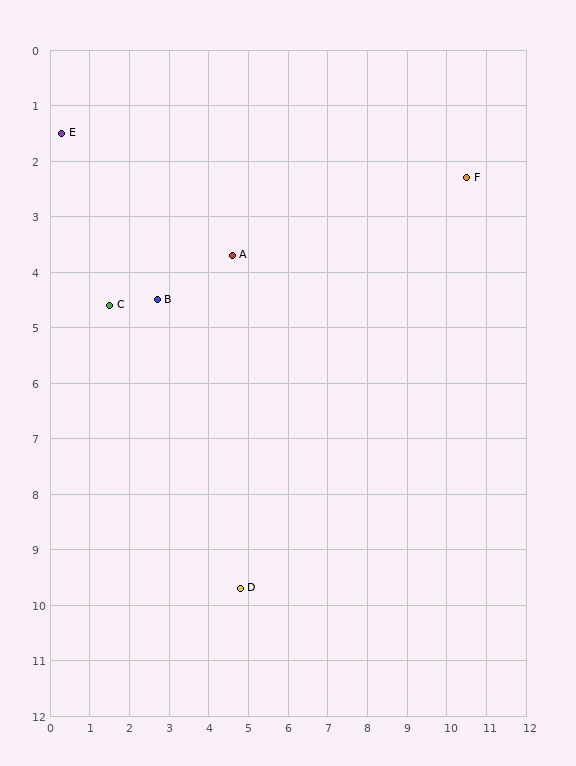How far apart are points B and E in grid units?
Points B and E are about 3.8 grid units apart.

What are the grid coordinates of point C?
Point C is at approximately (1.5, 4.6).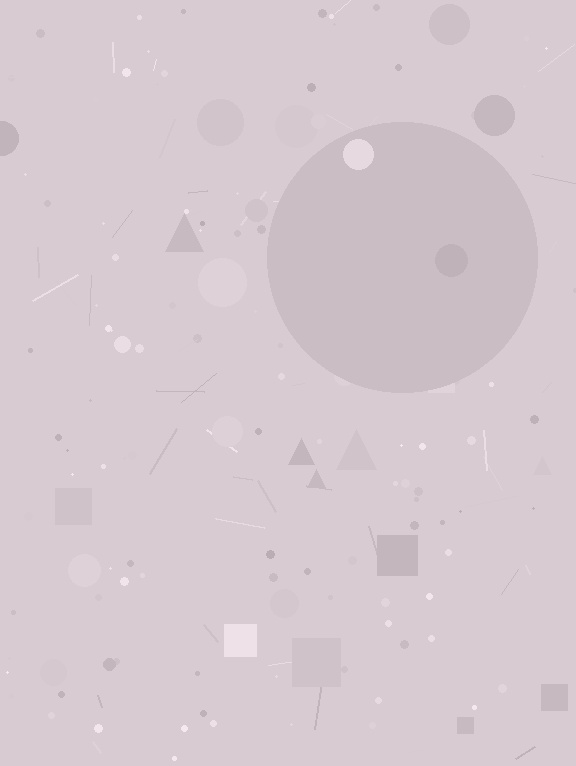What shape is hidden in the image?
A circle is hidden in the image.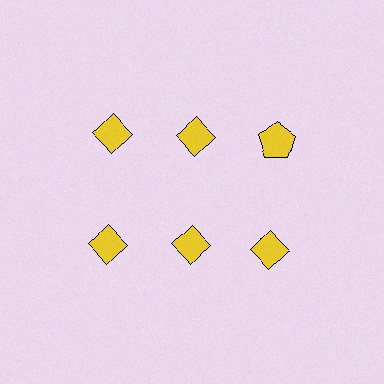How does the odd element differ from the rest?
It has a different shape: pentagon instead of diamond.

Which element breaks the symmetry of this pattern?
The yellow pentagon in the top row, center column breaks the symmetry. All other shapes are yellow diamonds.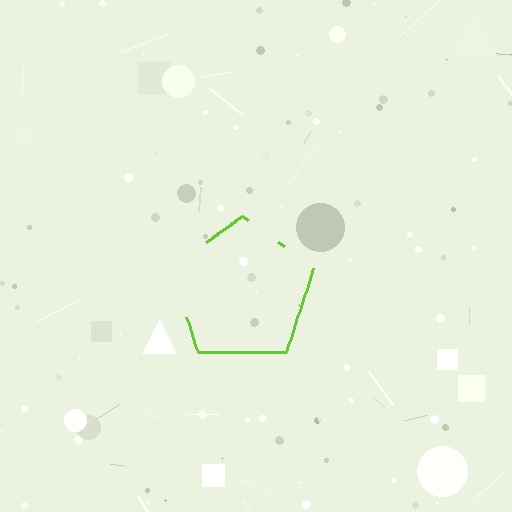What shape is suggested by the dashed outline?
The dashed outline suggests a pentagon.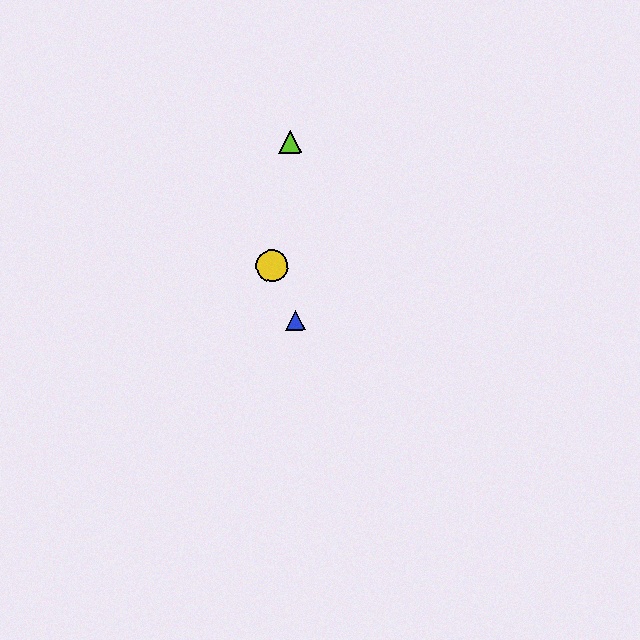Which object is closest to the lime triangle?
The yellow circle is closest to the lime triangle.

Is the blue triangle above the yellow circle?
No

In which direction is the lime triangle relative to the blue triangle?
The lime triangle is above the blue triangle.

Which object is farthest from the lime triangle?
The blue triangle is farthest from the lime triangle.